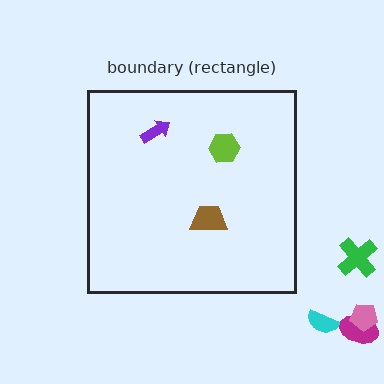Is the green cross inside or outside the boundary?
Outside.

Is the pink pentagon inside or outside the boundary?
Outside.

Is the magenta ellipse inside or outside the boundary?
Outside.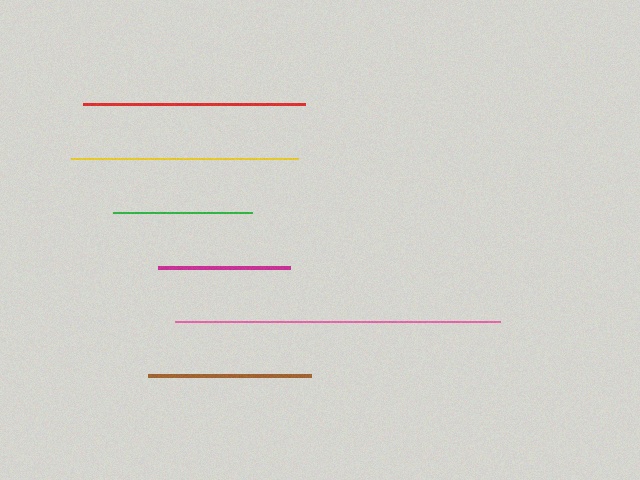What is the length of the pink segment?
The pink segment is approximately 325 pixels long.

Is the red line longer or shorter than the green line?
The red line is longer than the green line.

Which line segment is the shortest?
The magenta line is the shortest at approximately 132 pixels.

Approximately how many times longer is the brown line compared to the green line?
The brown line is approximately 1.2 times the length of the green line.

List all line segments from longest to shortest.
From longest to shortest: pink, yellow, red, brown, green, magenta.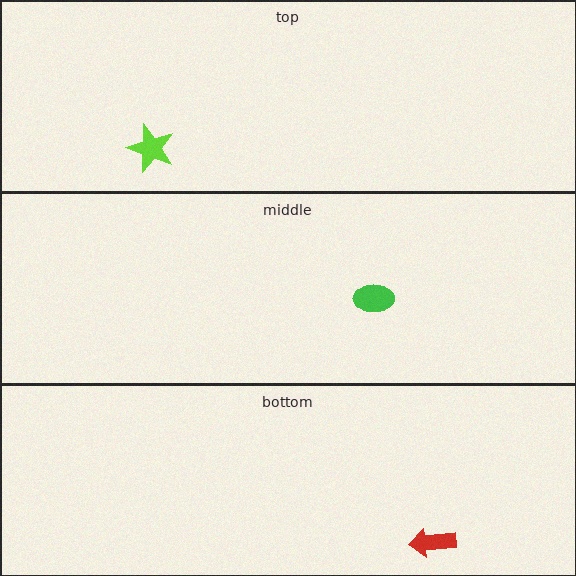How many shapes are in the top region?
1.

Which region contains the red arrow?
The bottom region.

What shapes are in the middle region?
The green ellipse.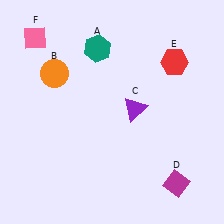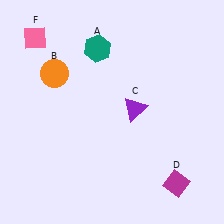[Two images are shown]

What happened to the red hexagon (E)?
The red hexagon (E) was removed in Image 2. It was in the top-right area of Image 1.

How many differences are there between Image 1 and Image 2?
There is 1 difference between the two images.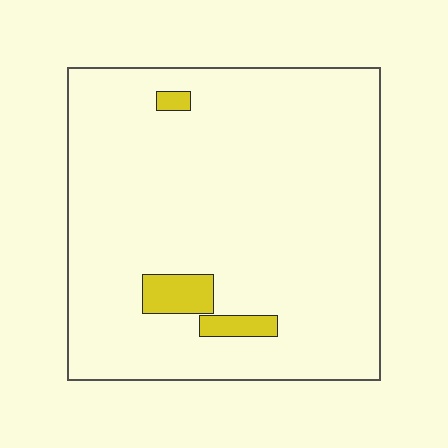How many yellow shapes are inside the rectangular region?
3.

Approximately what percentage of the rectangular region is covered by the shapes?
Approximately 5%.